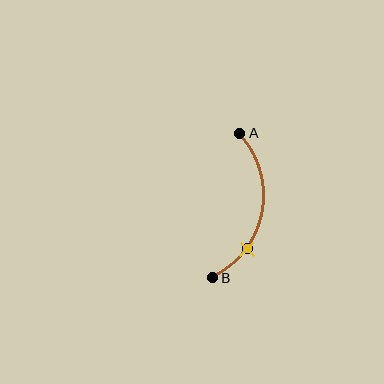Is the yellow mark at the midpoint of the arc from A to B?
No. The yellow mark lies on the arc but is closer to endpoint B. The arc midpoint would be at the point on the curve equidistant along the arc from both A and B.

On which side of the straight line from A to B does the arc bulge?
The arc bulges to the right of the straight line connecting A and B.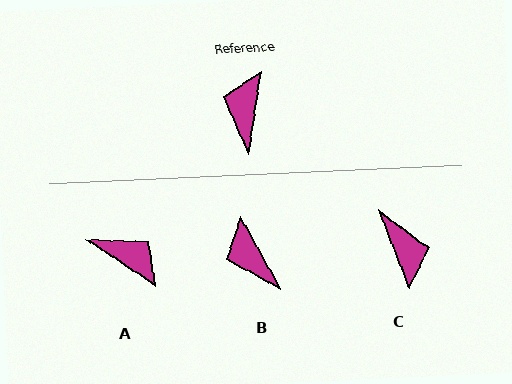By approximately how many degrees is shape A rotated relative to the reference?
Approximately 116 degrees clockwise.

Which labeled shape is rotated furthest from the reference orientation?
C, about 151 degrees away.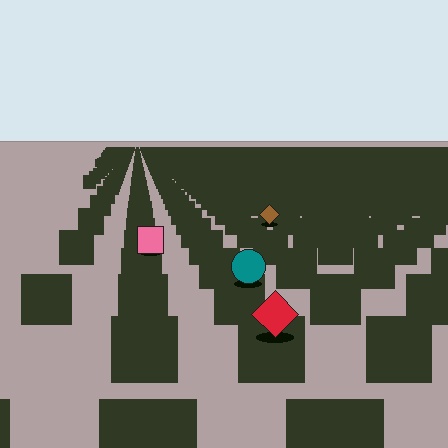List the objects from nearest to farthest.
From nearest to farthest: the red diamond, the teal circle, the pink square, the brown diamond.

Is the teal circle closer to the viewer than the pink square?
Yes. The teal circle is closer — you can tell from the texture gradient: the ground texture is coarser near it.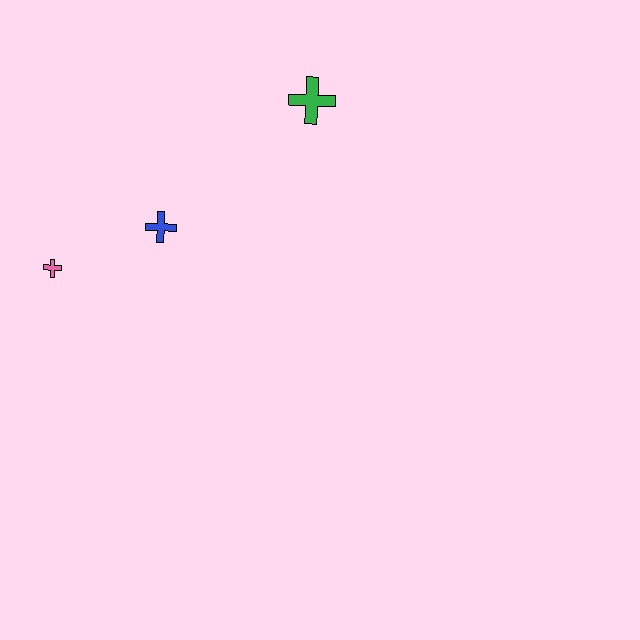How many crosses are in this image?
There are 3 crosses.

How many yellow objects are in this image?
There are no yellow objects.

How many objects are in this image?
There are 3 objects.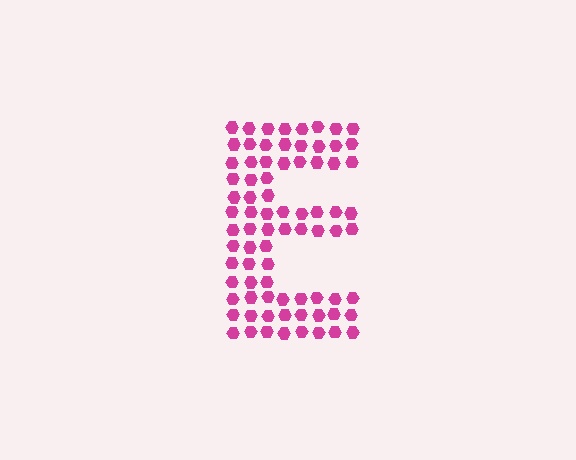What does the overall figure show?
The overall figure shows the letter E.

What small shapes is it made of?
It is made of small hexagons.